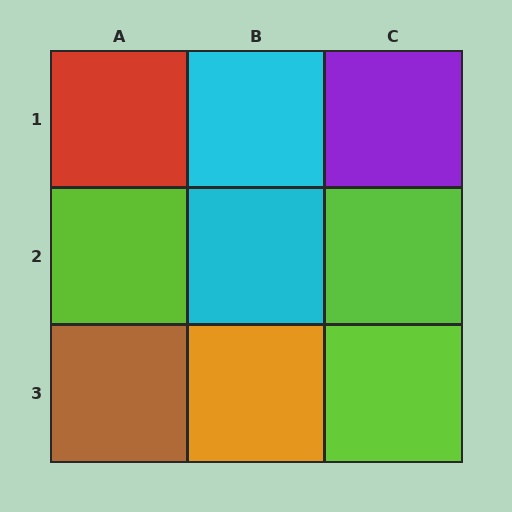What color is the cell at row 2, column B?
Cyan.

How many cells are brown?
1 cell is brown.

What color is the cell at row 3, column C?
Lime.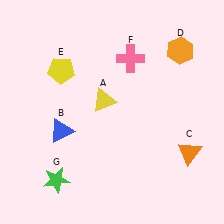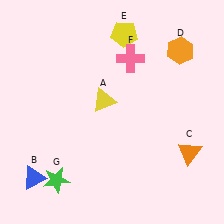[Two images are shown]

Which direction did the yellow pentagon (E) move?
The yellow pentagon (E) moved right.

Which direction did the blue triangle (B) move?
The blue triangle (B) moved down.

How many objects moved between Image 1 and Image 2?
2 objects moved between the two images.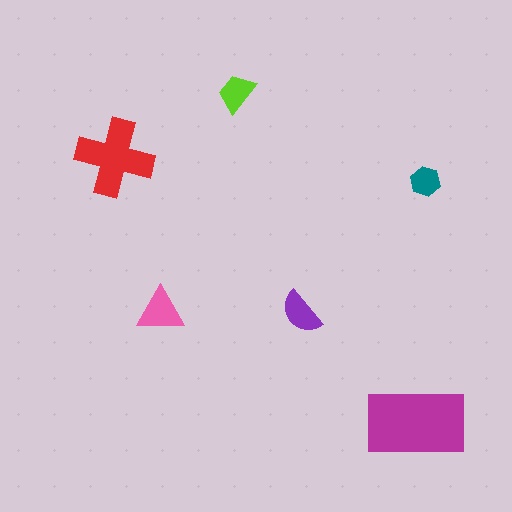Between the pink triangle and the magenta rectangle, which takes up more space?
The magenta rectangle.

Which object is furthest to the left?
The red cross is leftmost.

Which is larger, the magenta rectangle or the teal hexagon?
The magenta rectangle.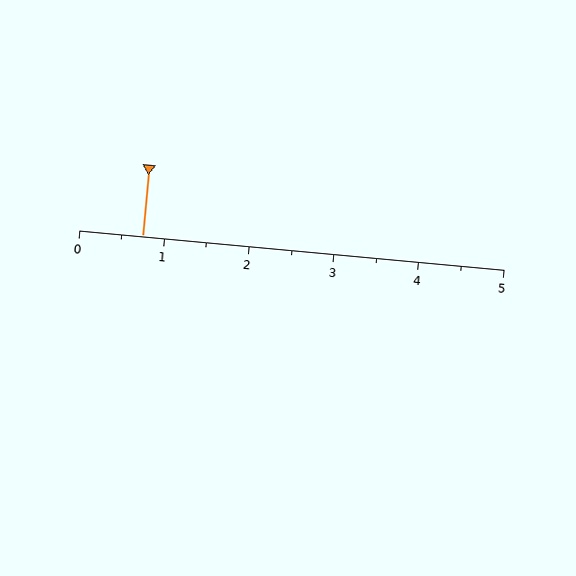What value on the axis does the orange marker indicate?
The marker indicates approximately 0.8.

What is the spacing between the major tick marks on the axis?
The major ticks are spaced 1 apart.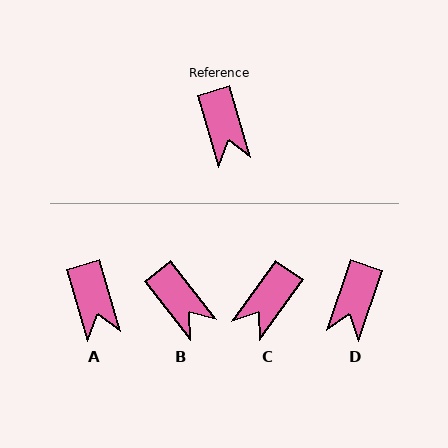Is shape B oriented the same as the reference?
No, it is off by about 22 degrees.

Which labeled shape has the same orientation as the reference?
A.